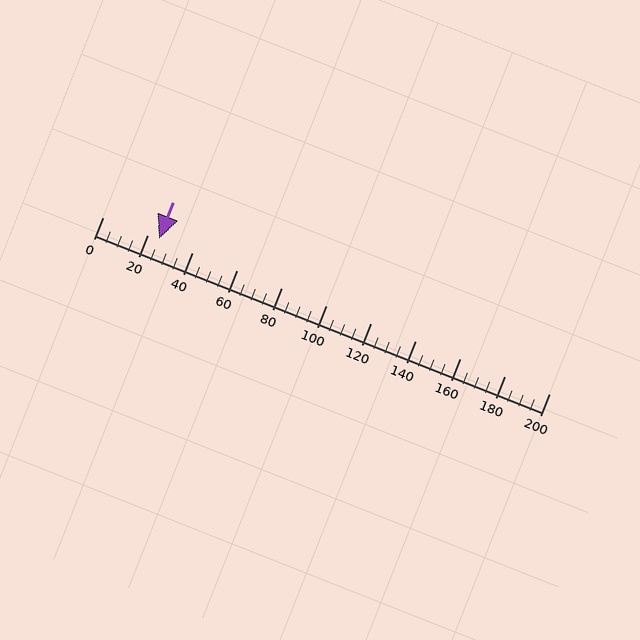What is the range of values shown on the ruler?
The ruler shows values from 0 to 200.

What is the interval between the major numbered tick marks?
The major tick marks are spaced 20 units apart.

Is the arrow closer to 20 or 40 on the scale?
The arrow is closer to 20.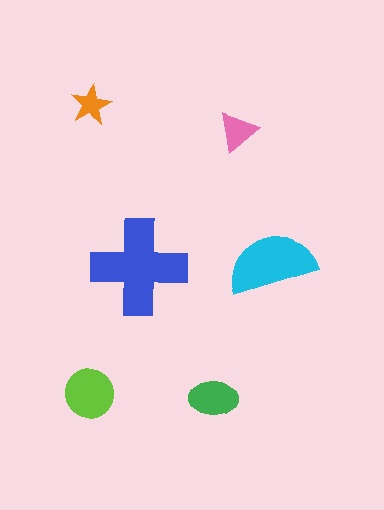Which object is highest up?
The orange star is topmost.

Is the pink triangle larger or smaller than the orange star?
Larger.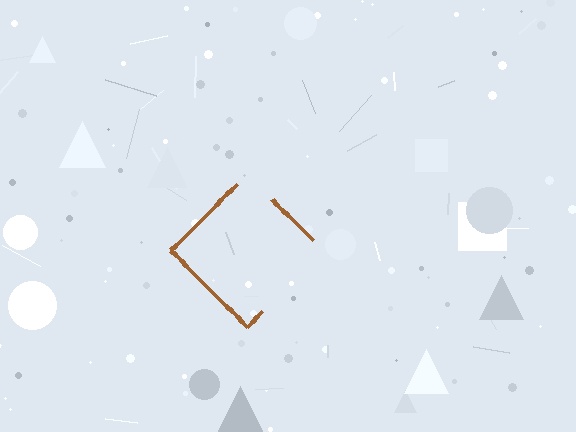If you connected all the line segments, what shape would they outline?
They would outline a diamond.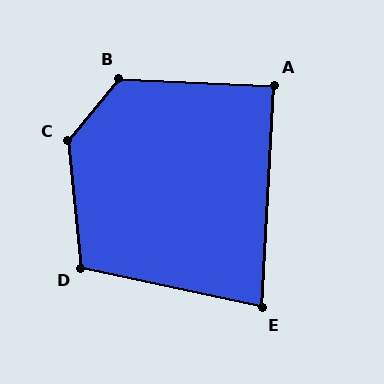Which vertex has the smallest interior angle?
E, at approximately 81 degrees.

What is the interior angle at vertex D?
Approximately 108 degrees (obtuse).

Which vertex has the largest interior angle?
C, at approximately 134 degrees.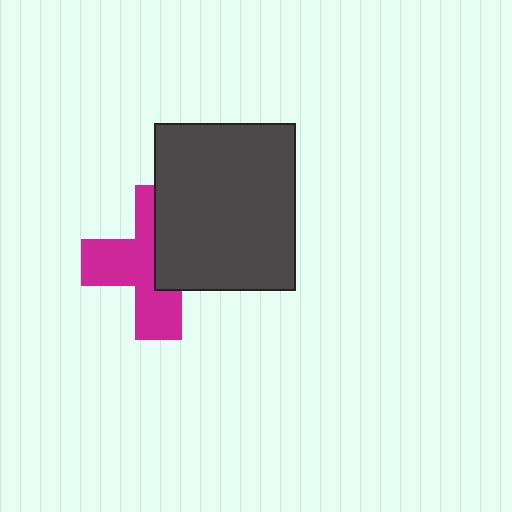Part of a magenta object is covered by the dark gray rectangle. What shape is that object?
It is a cross.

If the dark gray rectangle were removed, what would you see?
You would see the complete magenta cross.